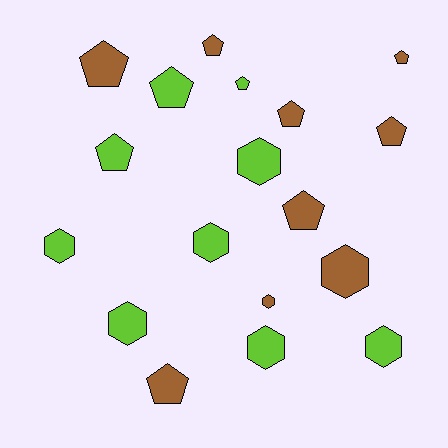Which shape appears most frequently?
Pentagon, with 10 objects.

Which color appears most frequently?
Brown, with 9 objects.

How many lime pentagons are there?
There are 3 lime pentagons.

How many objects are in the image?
There are 18 objects.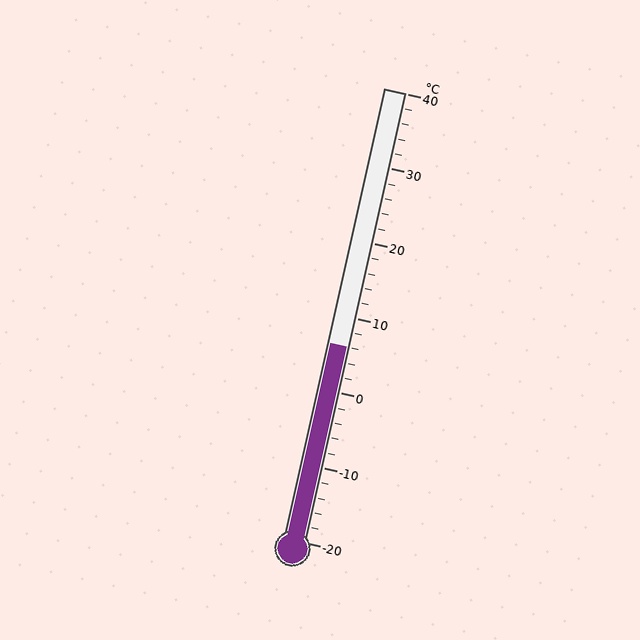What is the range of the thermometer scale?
The thermometer scale ranges from -20°C to 40°C.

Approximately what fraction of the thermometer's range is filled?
The thermometer is filled to approximately 45% of its range.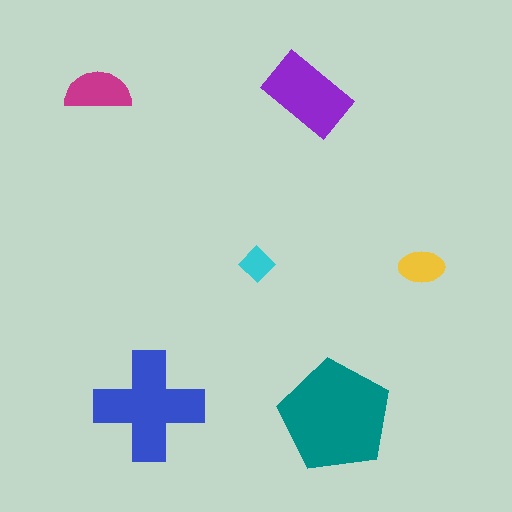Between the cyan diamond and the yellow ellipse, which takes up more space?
The yellow ellipse.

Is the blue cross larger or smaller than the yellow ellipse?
Larger.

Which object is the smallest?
The cyan diamond.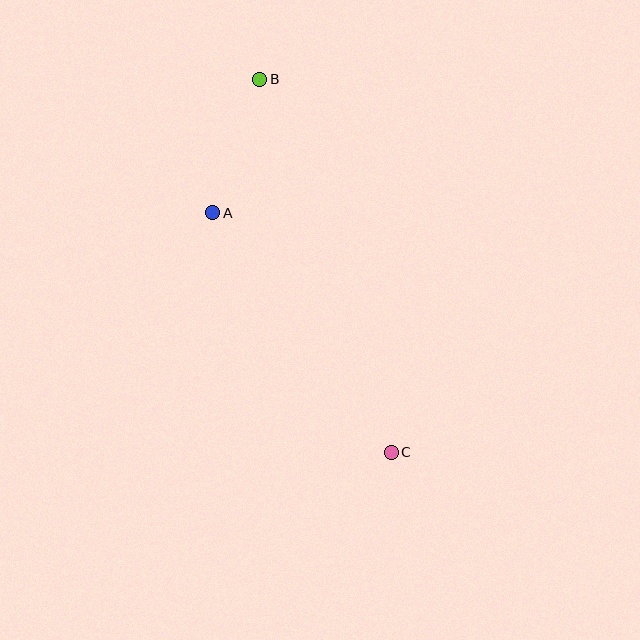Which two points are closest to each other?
Points A and B are closest to each other.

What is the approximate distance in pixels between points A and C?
The distance between A and C is approximately 299 pixels.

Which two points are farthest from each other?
Points B and C are farthest from each other.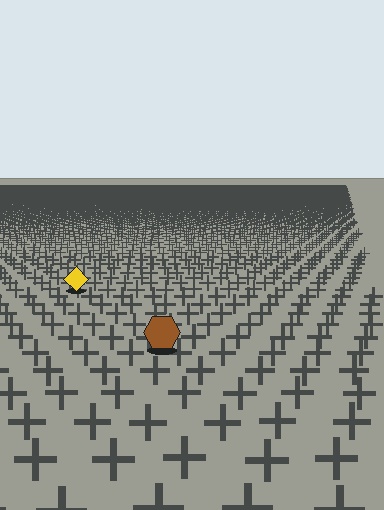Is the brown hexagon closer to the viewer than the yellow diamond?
Yes. The brown hexagon is closer — you can tell from the texture gradient: the ground texture is coarser near it.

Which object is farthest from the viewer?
The yellow diamond is farthest from the viewer. It appears smaller and the ground texture around it is denser.